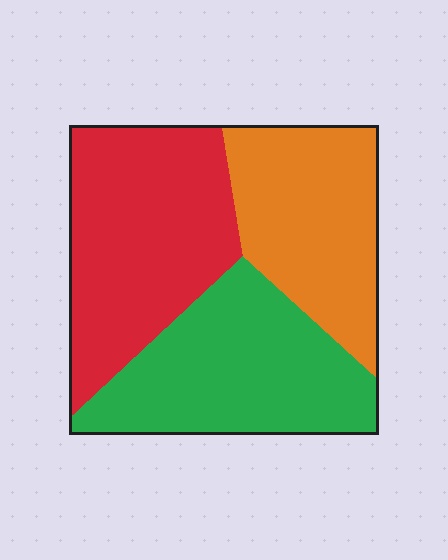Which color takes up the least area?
Orange, at roughly 30%.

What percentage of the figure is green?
Green takes up about one third (1/3) of the figure.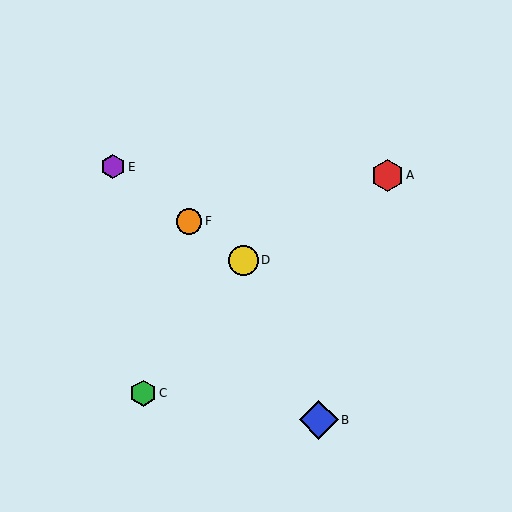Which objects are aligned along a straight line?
Objects D, E, F are aligned along a straight line.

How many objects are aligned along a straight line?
3 objects (D, E, F) are aligned along a straight line.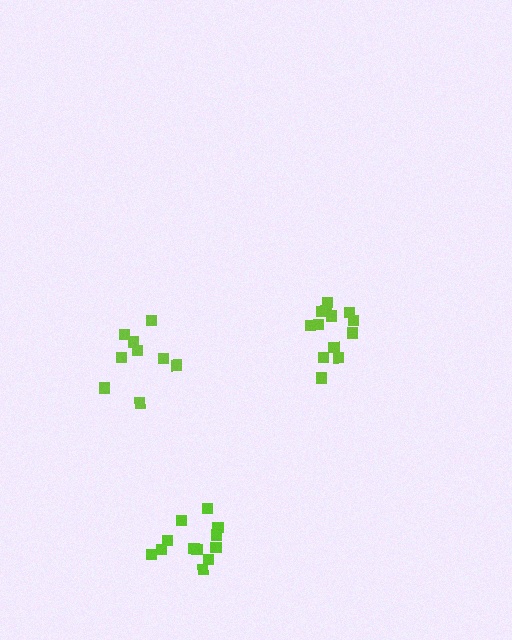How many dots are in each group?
Group 1: 13 dots, Group 2: 9 dots, Group 3: 12 dots (34 total).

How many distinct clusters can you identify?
There are 3 distinct clusters.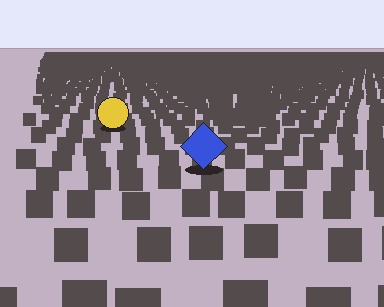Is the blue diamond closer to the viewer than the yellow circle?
Yes. The blue diamond is closer — you can tell from the texture gradient: the ground texture is coarser near it.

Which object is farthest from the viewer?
The yellow circle is farthest from the viewer. It appears smaller and the ground texture around it is denser.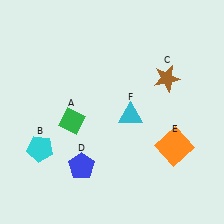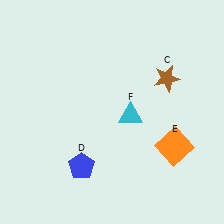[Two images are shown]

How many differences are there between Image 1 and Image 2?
There are 2 differences between the two images.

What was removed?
The green diamond (A), the cyan pentagon (B) were removed in Image 2.